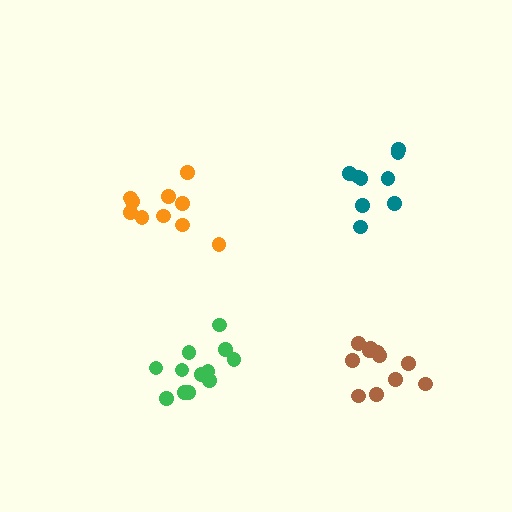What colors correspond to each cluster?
The clusters are colored: teal, orange, brown, green.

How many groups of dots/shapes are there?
There are 4 groups.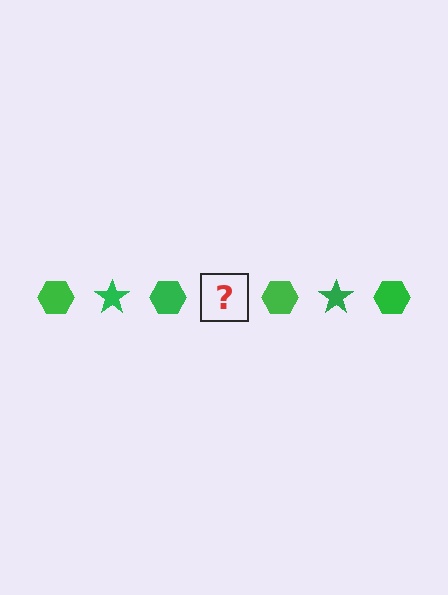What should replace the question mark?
The question mark should be replaced with a green star.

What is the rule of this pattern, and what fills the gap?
The rule is that the pattern cycles through hexagon, star shapes in green. The gap should be filled with a green star.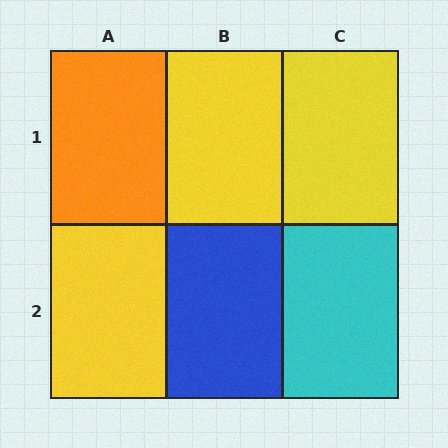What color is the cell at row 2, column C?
Cyan.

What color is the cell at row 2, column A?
Yellow.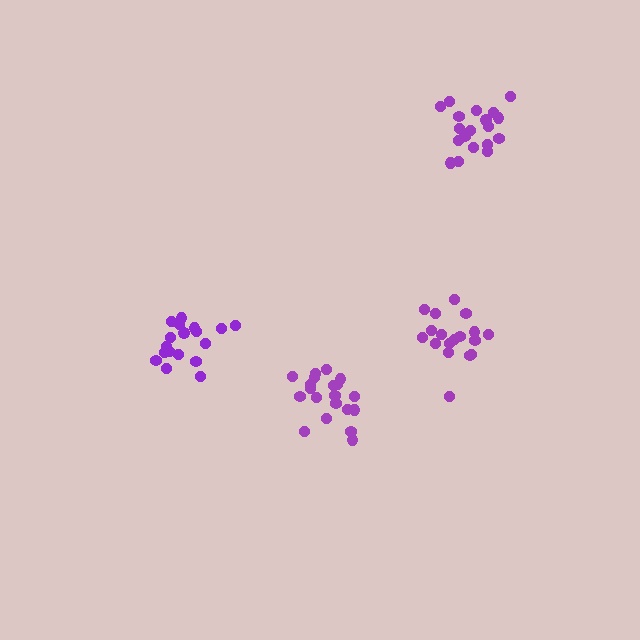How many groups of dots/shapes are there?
There are 4 groups.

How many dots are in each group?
Group 1: 18 dots, Group 2: 19 dots, Group 3: 20 dots, Group 4: 19 dots (76 total).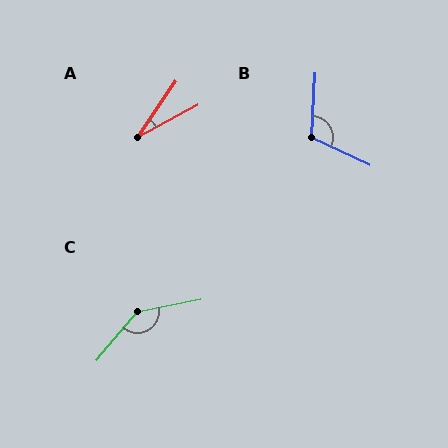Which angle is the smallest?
A, at approximately 28 degrees.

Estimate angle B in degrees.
Approximately 112 degrees.